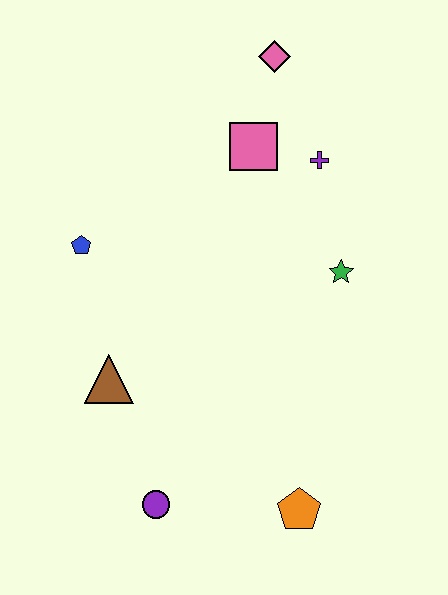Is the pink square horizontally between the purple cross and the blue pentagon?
Yes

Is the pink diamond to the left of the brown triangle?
No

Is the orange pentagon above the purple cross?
No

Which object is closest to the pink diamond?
The pink square is closest to the pink diamond.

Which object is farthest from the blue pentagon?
The orange pentagon is farthest from the blue pentagon.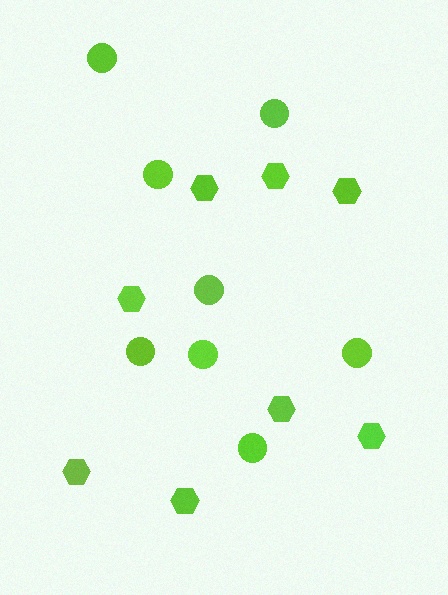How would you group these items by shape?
There are 2 groups: one group of circles (8) and one group of hexagons (8).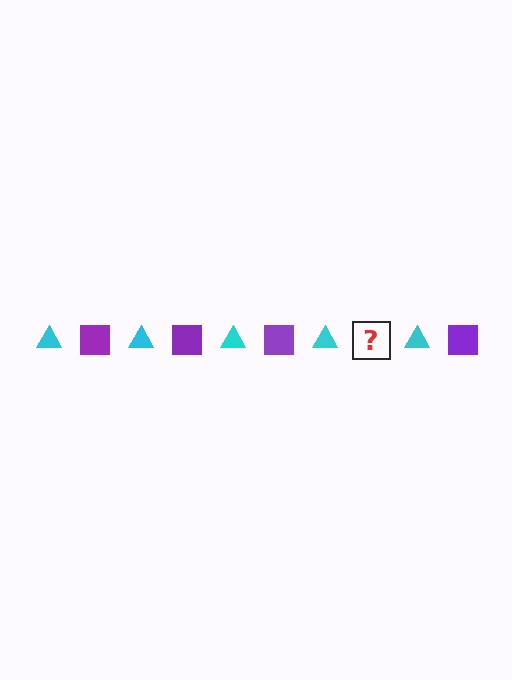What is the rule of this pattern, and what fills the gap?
The rule is that the pattern alternates between cyan triangle and purple square. The gap should be filled with a purple square.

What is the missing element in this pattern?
The missing element is a purple square.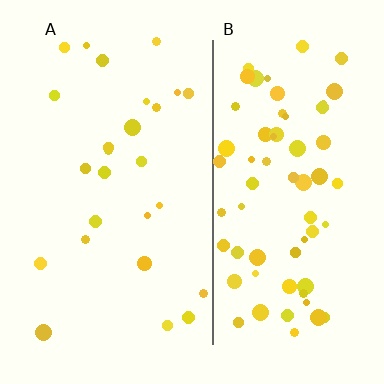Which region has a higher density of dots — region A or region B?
B (the right).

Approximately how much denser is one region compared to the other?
Approximately 2.7× — region B over region A.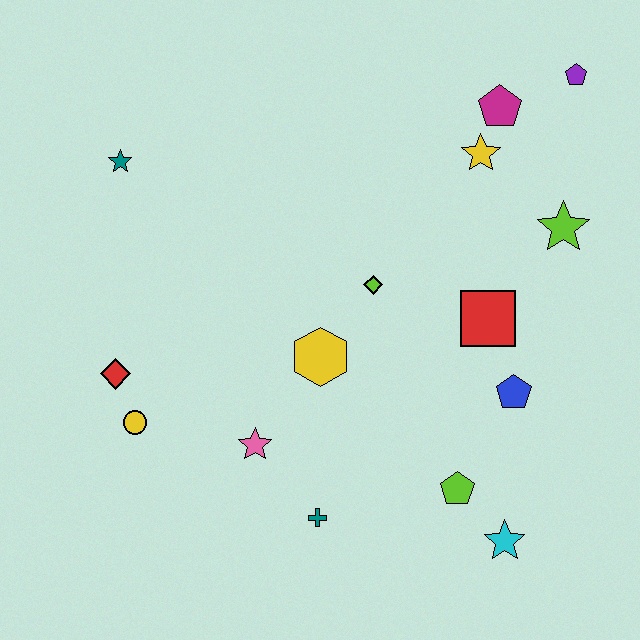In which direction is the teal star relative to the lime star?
The teal star is to the left of the lime star.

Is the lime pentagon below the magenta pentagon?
Yes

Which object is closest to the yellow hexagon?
The lime diamond is closest to the yellow hexagon.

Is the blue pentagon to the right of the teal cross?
Yes